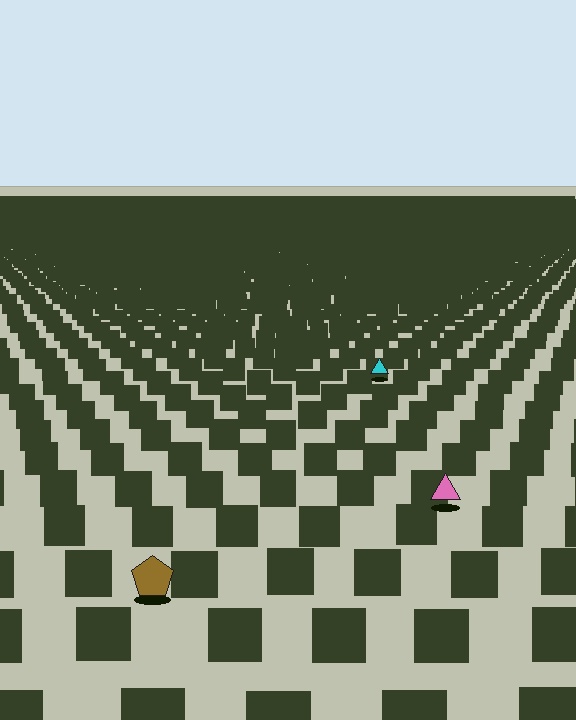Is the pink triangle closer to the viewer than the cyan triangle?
Yes. The pink triangle is closer — you can tell from the texture gradient: the ground texture is coarser near it.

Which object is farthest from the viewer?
The cyan triangle is farthest from the viewer. It appears smaller and the ground texture around it is denser.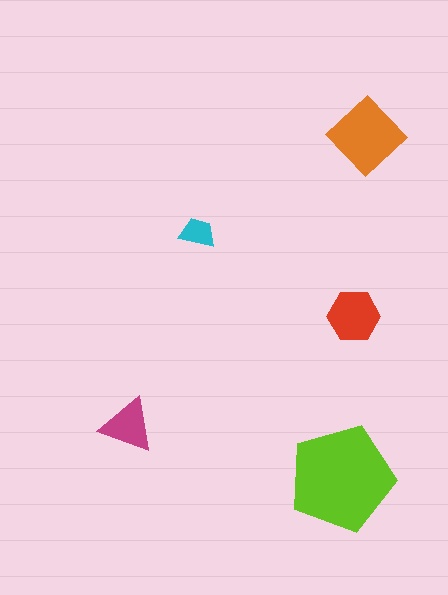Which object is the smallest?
The cyan trapezoid.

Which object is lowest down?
The lime pentagon is bottommost.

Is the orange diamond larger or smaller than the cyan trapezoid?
Larger.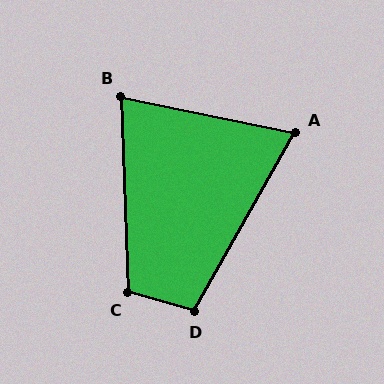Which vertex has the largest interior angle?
C, at approximately 108 degrees.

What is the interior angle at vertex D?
Approximately 104 degrees (obtuse).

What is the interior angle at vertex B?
Approximately 76 degrees (acute).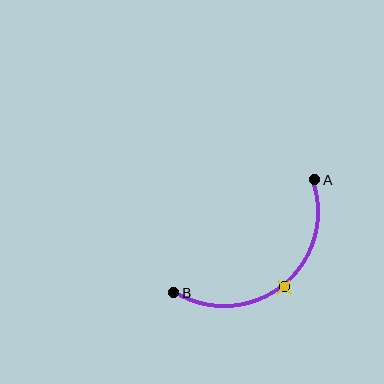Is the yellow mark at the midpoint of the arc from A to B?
Yes. The yellow mark lies on the arc at equal arc-length from both A and B — it is the arc midpoint.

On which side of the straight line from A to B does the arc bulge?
The arc bulges below and to the right of the straight line connecting A and B.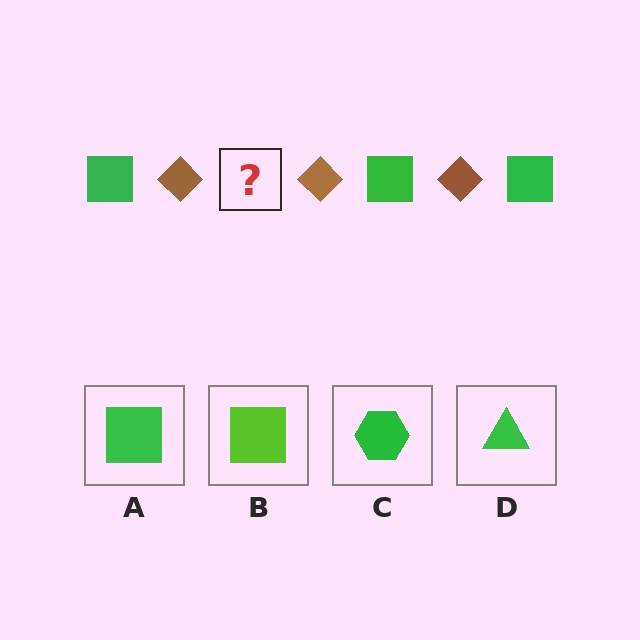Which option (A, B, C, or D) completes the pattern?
A.